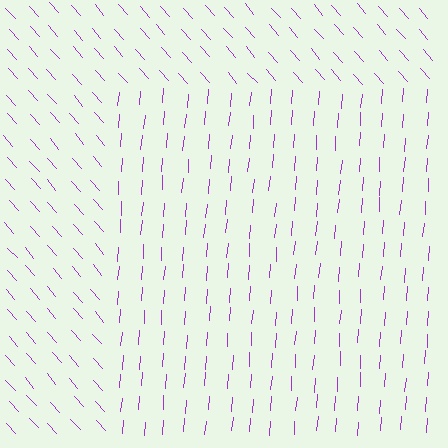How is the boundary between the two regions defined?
The boundary is defined purely by a change in line orientation (approximately 45 degrees difference). All lines are the same color and thickness.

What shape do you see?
I see a rectangle.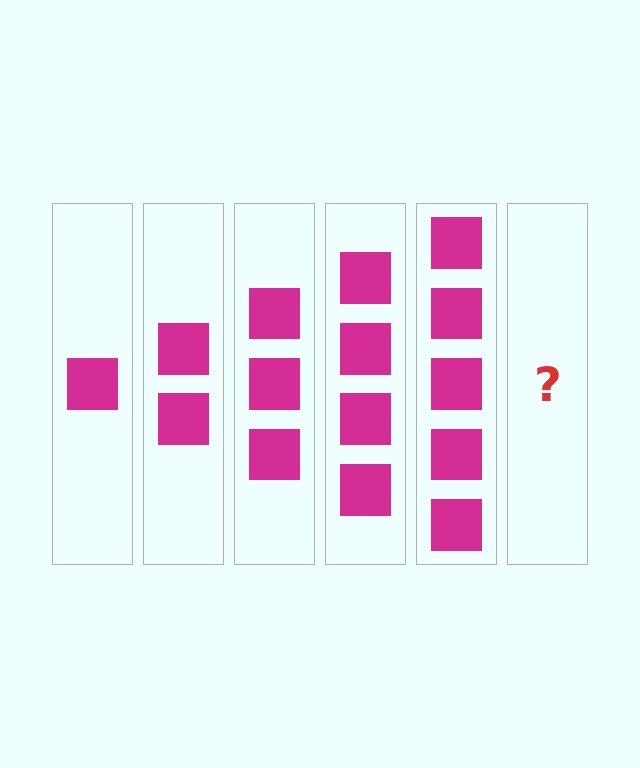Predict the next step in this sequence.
The next step is 6 squares.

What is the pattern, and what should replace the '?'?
The pattern is that each step adds one more square. The '?' should be 6 squares.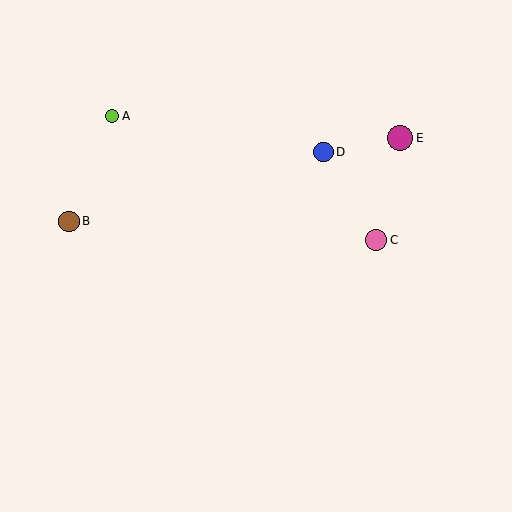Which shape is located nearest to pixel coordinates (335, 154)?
The blue circle (labeled D) at (323, 152) is nearest to that location.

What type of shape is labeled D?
Shape D is a blue circle.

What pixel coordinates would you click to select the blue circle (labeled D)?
Click at (323, 152) to select the blue circle D.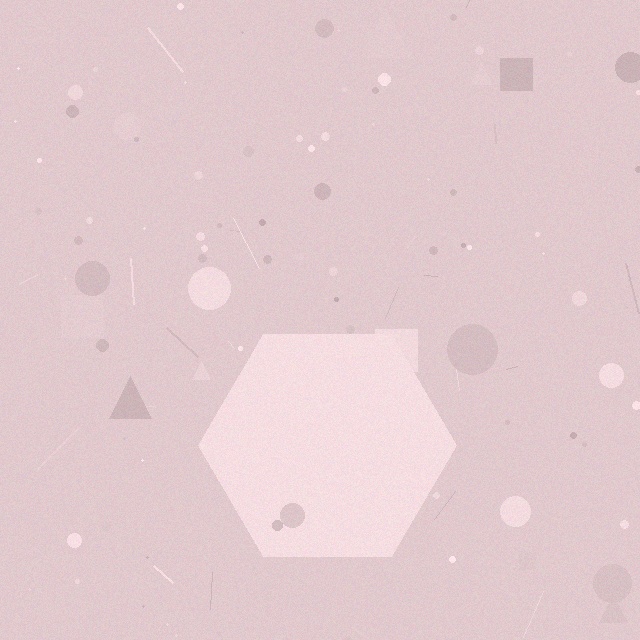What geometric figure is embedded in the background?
A hexagon is embedded in the background.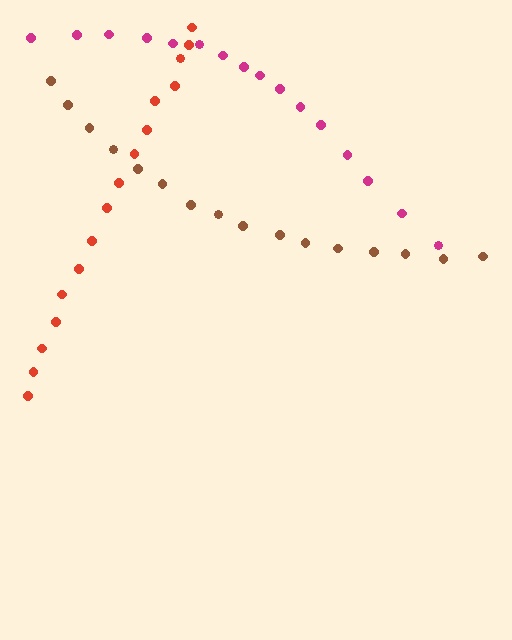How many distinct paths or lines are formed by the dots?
There are 3 distinct paths.